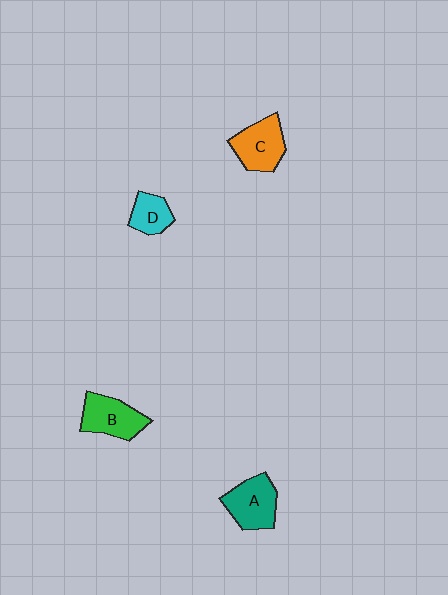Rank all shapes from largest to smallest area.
From largest to smallest: A (teal), C (orange), B (green), D (cyan).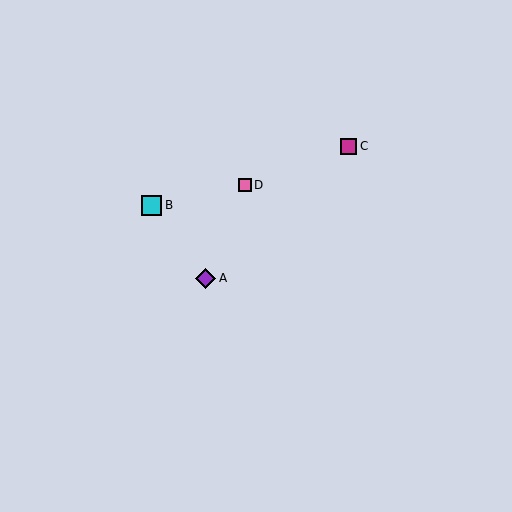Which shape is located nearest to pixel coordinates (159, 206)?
The cyan square (labeled B) at (152, 205) is nearest to that location.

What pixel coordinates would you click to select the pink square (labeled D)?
Click at (245, 185) to select the pink square D.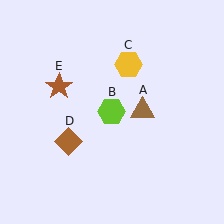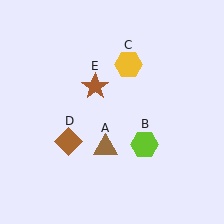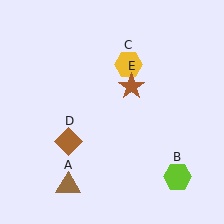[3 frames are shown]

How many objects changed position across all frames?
3 objects changed position: brown triangle (object A), lime hexagon (object B), brown star (object E).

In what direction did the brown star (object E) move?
The brown star (object E) moved right.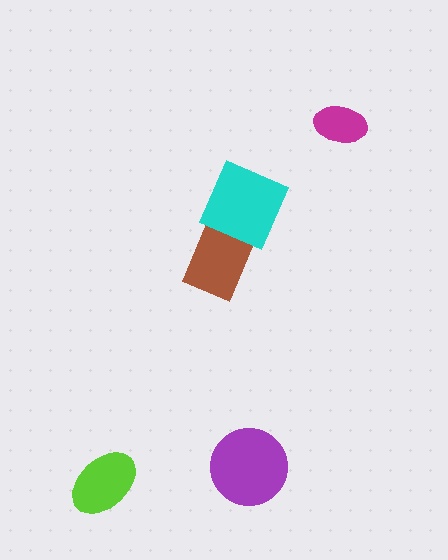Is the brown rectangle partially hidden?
Yes, it is partially covered by another shape.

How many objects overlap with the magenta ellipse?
0 objects overlap with the magenta ellipse.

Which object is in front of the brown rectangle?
The cyan diamond is in front of the brown rectangle.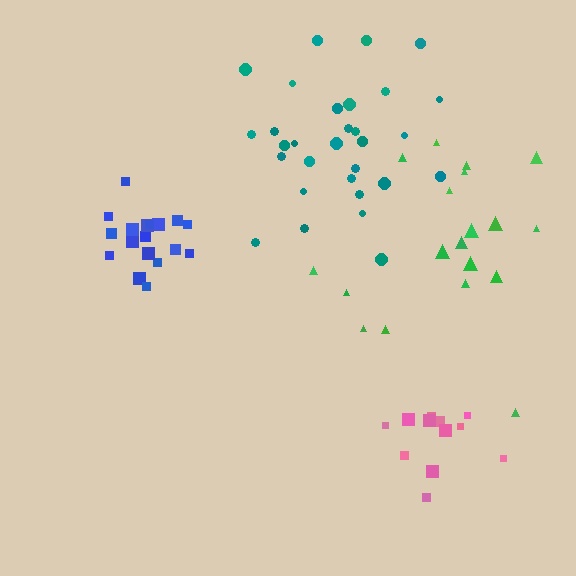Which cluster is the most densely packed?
Blue.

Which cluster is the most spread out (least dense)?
Green.